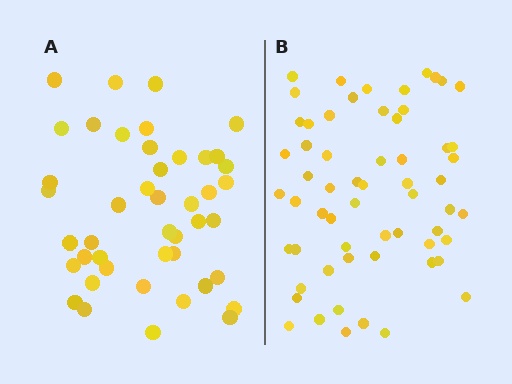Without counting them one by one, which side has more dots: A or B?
Region B (the right region) has more dots.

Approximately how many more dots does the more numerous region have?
Region B has approximately 15 more dots than region A.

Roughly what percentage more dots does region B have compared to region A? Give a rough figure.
About 35% more.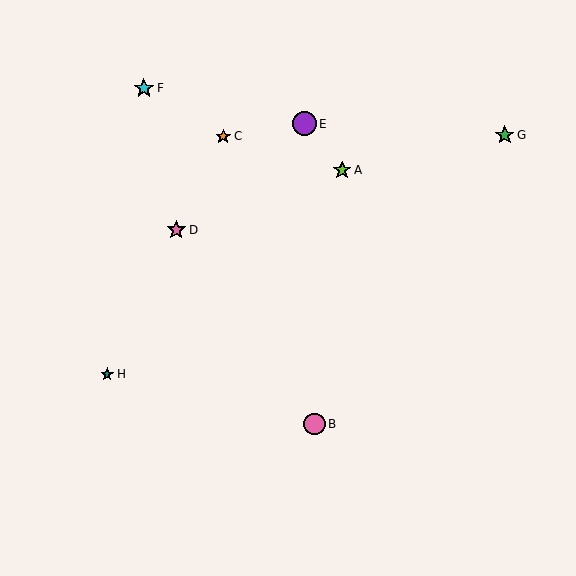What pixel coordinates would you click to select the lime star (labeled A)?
Click at (342, 170) to select the lime star A.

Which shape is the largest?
The purple circle (labeled E) is the largest.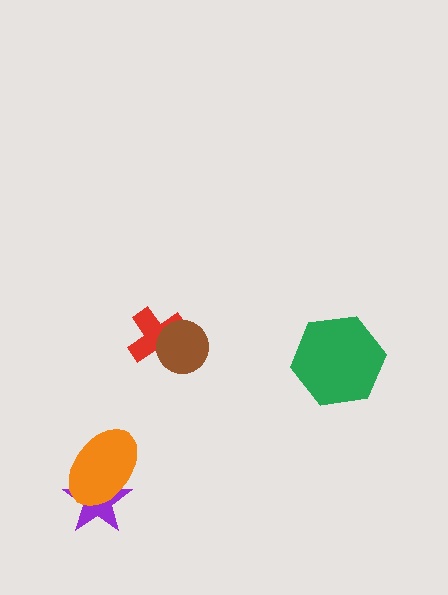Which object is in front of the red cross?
The brown circle is in front of the red cross.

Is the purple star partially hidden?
Yes, it is partially covered by another shape.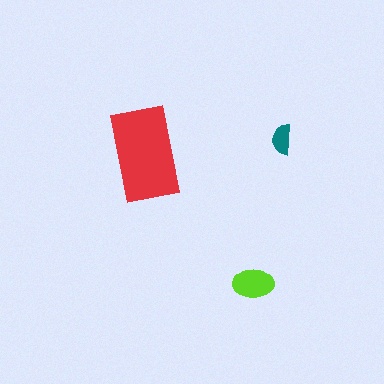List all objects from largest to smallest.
The red rectangle, the lime ellipse, the teal semicircle.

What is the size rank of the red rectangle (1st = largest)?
1st.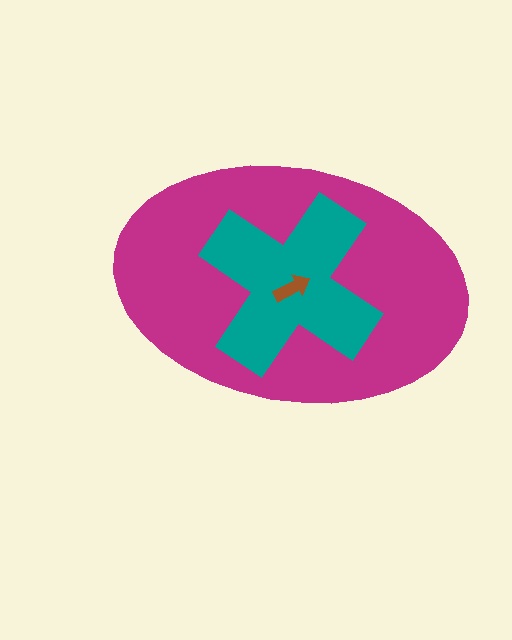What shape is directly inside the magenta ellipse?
The teal cross.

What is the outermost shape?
The magenta ellipse.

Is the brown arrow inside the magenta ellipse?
Yes.